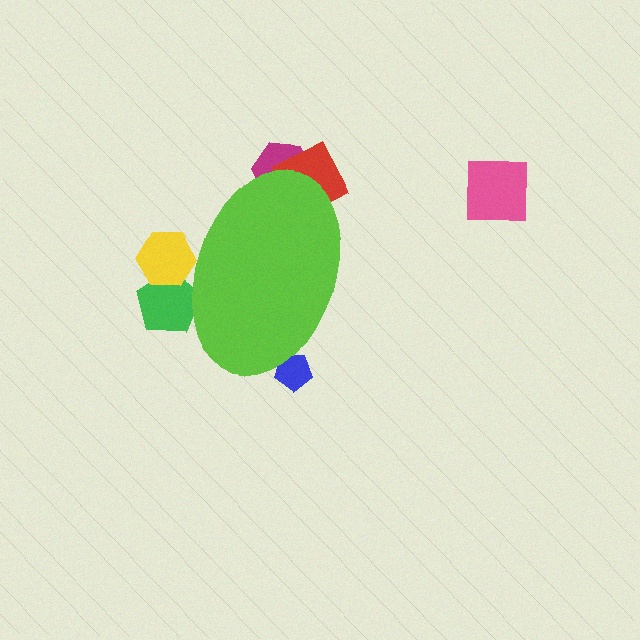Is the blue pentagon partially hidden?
Yes, the blue pentagon is partially hidden behind the lime ellipse.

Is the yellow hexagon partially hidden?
Yes, the yellow hexagon is partially hidden behind the lime ellipse.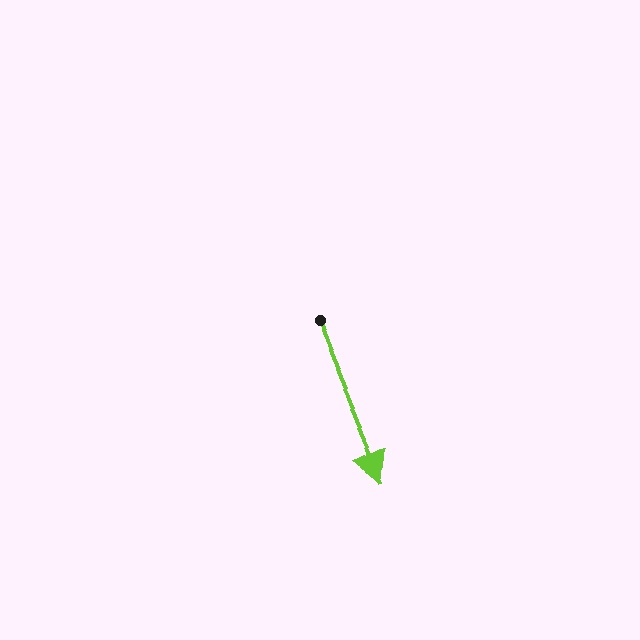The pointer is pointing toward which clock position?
Roughly 5 o'clock.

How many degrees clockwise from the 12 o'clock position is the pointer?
Approximately 157 degrees.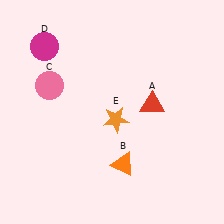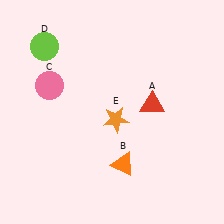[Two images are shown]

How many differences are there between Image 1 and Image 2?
There is 1 difference between the two images.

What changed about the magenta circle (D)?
In Image 1, D is magenta. In Image 2, it changed to lime.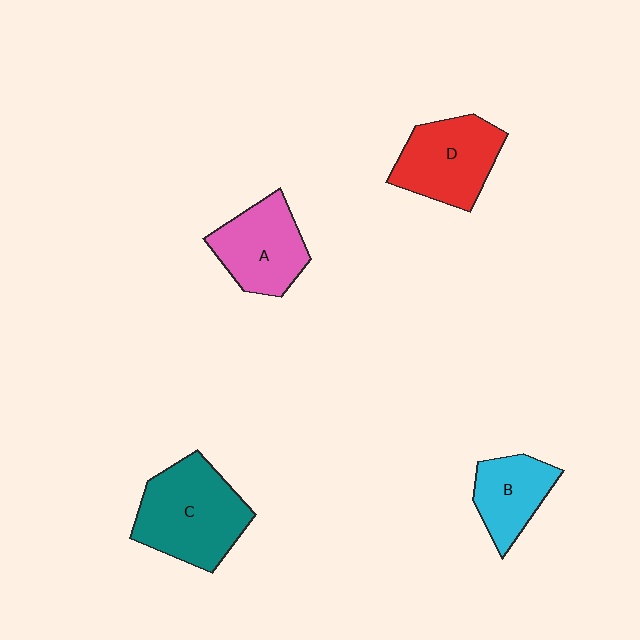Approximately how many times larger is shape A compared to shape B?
Approximately 1.3 times.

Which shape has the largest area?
Shape C (teal).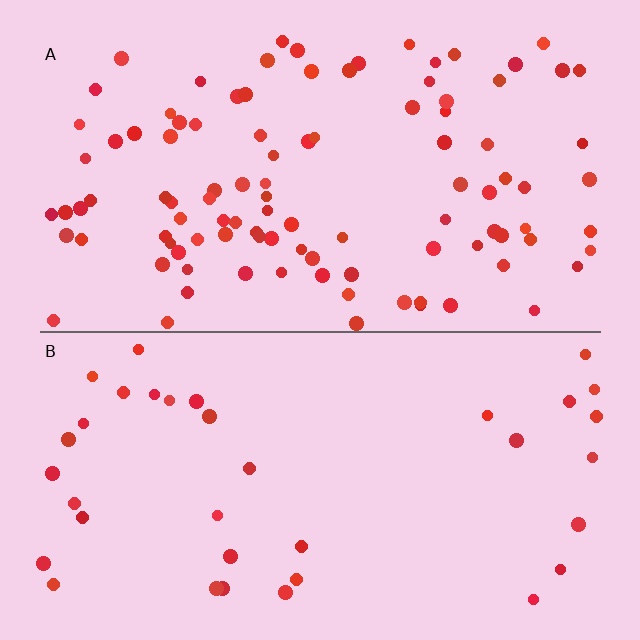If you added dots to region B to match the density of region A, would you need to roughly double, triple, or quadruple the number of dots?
Approximately triple.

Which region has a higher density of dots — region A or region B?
A (the top).